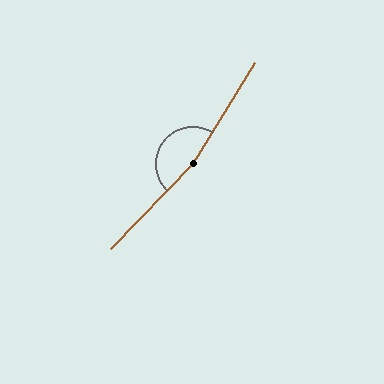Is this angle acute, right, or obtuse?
It is obtuse.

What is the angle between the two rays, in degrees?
Approximately 167 degrees.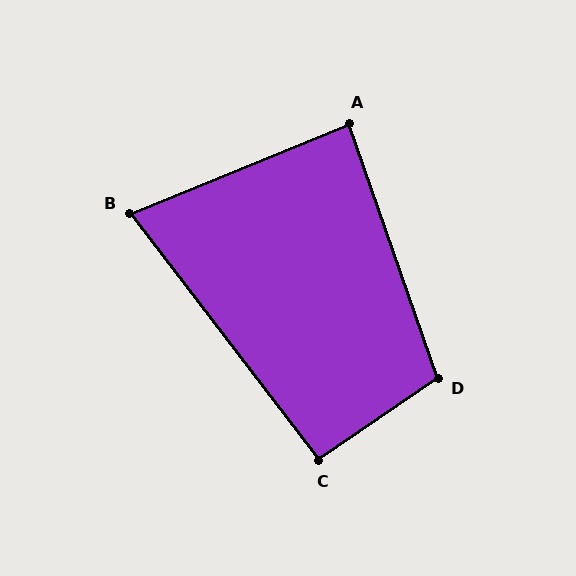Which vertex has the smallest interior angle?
B, at approximately 75 degrees.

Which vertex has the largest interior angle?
D, at approximately 105 degrees.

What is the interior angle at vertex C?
Approximately 93 degrees (approximately right).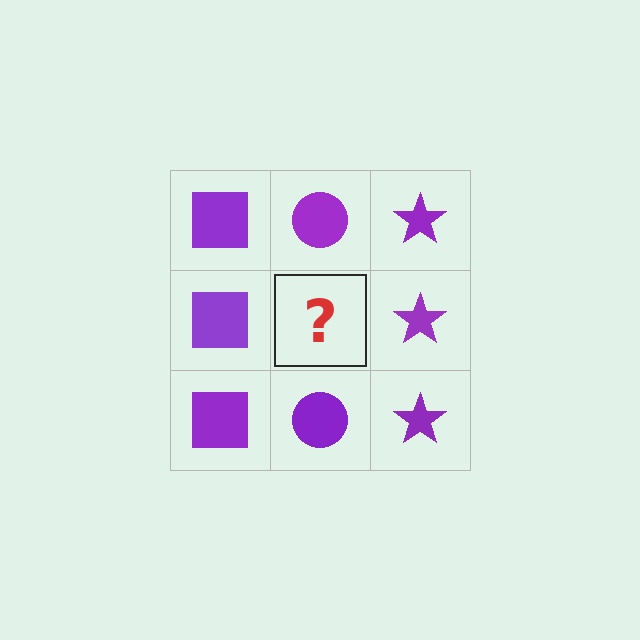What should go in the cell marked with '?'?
The missing cell should contain a purple circle.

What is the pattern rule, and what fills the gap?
The rule is that each column has a consistent shape. The gap should be filled with a purple circle.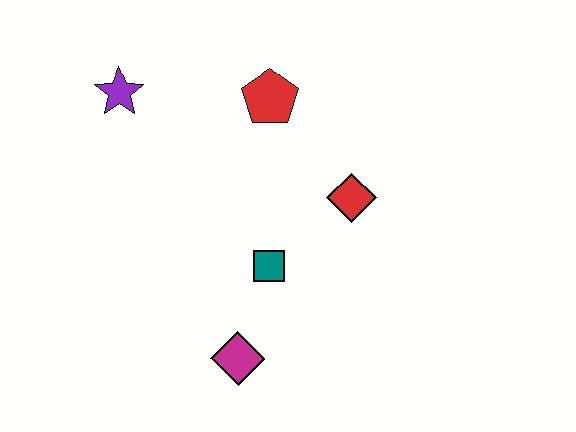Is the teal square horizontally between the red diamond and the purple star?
Yes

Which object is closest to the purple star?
The red pentagon is closest to the purple star.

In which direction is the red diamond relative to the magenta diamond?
The red diamond is above the magenta diamond.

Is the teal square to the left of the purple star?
No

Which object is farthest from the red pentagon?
The magenta diamond is farthest from the red pentagon.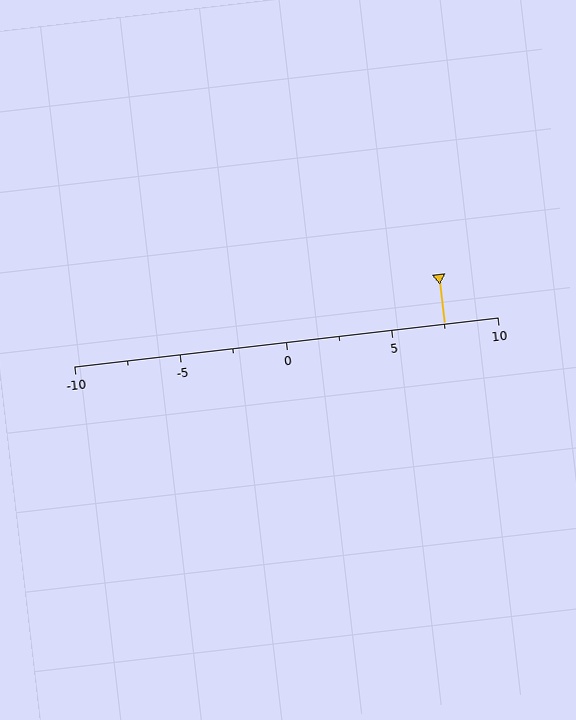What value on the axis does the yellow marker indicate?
The marker indicates approximately 7.5.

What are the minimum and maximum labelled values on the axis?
The axis runs from -10 to 10.